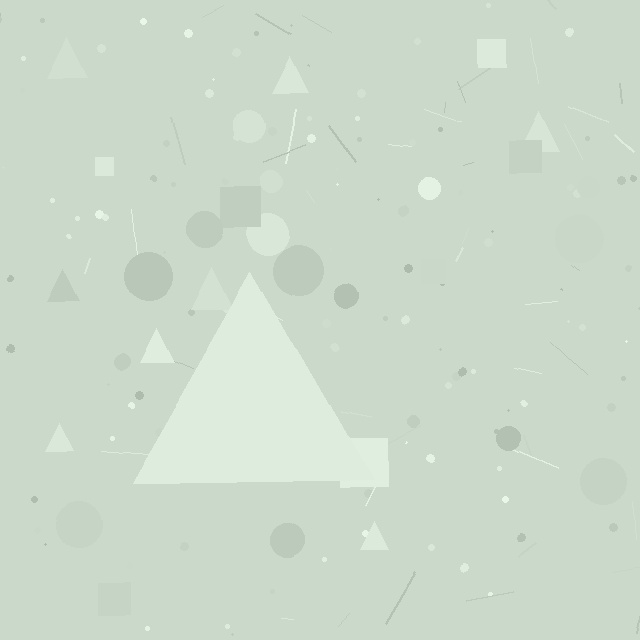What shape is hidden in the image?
A triangle is hidden in the image.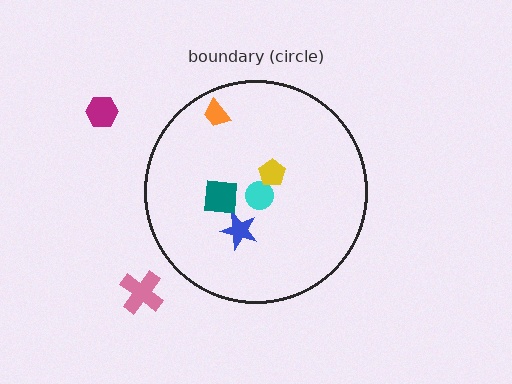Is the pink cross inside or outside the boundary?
Outside.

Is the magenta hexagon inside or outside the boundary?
Outside.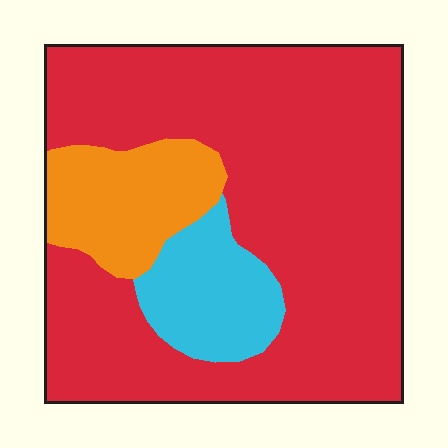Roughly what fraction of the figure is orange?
Orange covers about 15% of the figure.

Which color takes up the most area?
Red, at roughly 75%.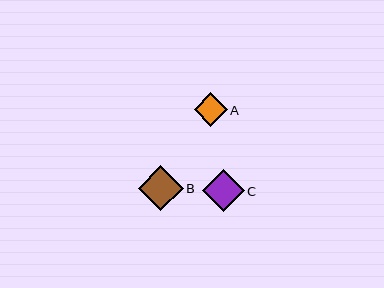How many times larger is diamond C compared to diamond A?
Diamond C is approximately 1.3 times the size of diamond A.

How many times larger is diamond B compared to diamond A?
Diamond B is approximately 1.3 times the size of diamond A.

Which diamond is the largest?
Diamond B is the largest with a size of approximately 45 pixels.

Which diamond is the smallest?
Diamond A is the smallest with a size of approximately 33 pixels.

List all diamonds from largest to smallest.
From largest to smallest: B, C, A.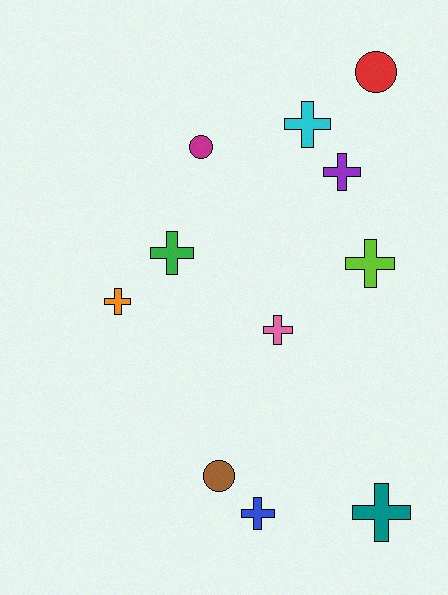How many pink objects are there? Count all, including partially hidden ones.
There is 1 pink object.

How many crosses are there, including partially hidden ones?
There are 8 crosses.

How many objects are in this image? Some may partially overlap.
There are 11 objects.